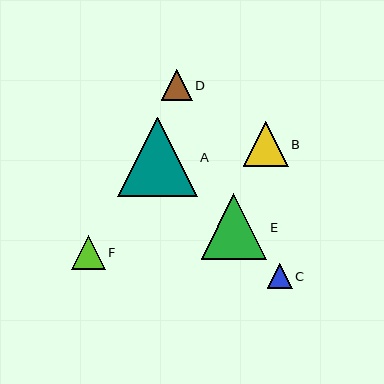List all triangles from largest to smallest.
From largest to smallest: A, E, B, F, D, C.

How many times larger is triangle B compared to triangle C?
Triangle B is approximately 1.8 times the size of triangle C.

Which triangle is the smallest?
Triangle C is the smallest with a size of approximately 25 pixels.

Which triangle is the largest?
Triangle A is the largest with a size of approximately 79 pixels.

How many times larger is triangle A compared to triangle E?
Triangle A is approximately 1.2 times the size of triangle E.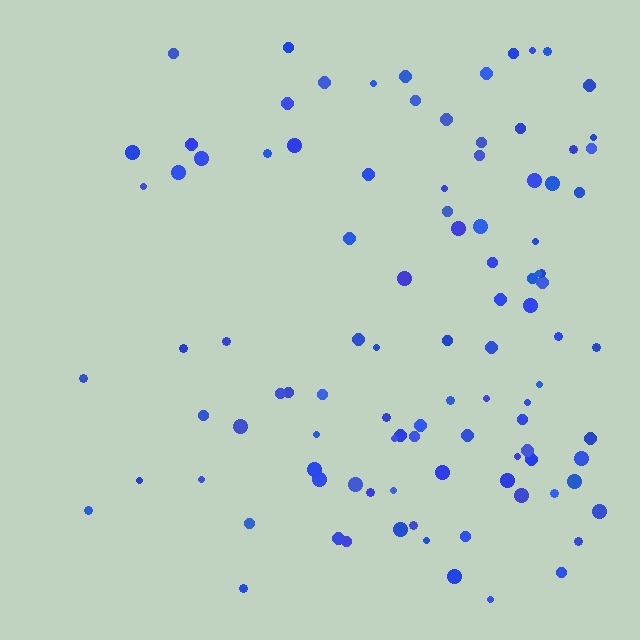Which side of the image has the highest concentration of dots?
The right.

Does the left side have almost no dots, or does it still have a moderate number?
Still a moderate number, just noticeably fewer than the right.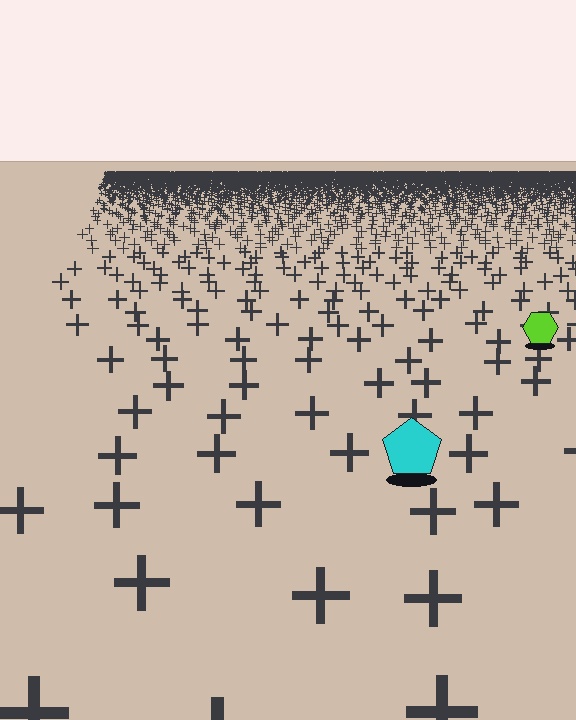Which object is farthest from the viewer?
The lime hexagon is farthest from the viewer. It appears smaller and the ground texture around it is denser.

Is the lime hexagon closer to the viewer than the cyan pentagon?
No. The cyan pentagon is closer — you can tell from the texture gradient: the ground texture is coarser near it.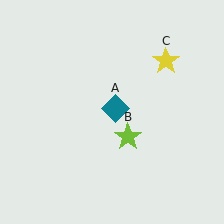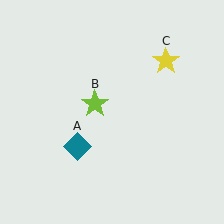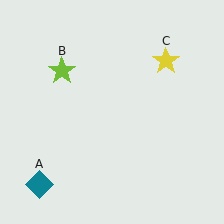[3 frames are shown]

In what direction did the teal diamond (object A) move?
The teal diamond (object A) moved down and to the left.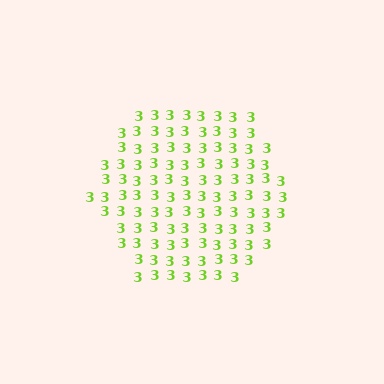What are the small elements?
The small elements are digit 3's.